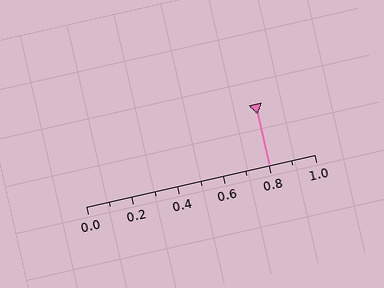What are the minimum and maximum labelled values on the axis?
The axis runs from 0.0 to 1.0.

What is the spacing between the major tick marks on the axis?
The major ticks are spaced 0.2 apart.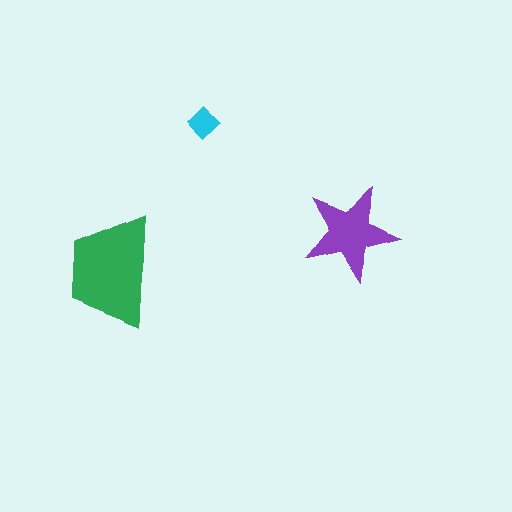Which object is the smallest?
The cyan diamond.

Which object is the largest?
The green trapezoid.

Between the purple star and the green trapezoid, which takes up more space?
The green trapezoid.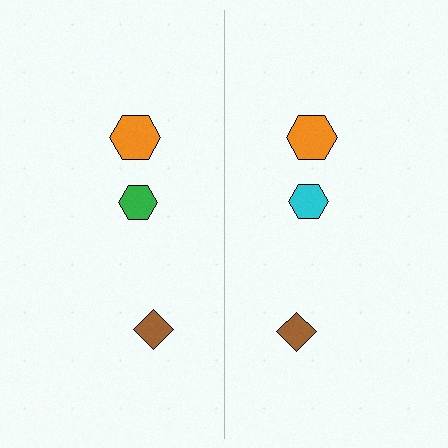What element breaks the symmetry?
The cyan hexagon on the right side breaks the symmetry — its mirror counterpart is green.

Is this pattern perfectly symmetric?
No, the pattern is not perfectly symmetric. The cyan hexagon on the right side breaks the symmetry — its mirror counterpart is green.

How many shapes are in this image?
There are 6 shapes in this image.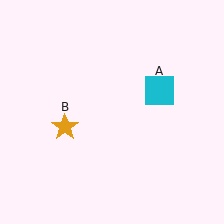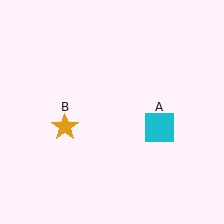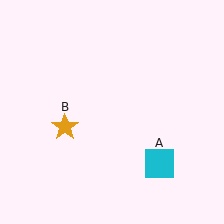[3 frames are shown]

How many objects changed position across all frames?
1 object changed position: cyan square (object A).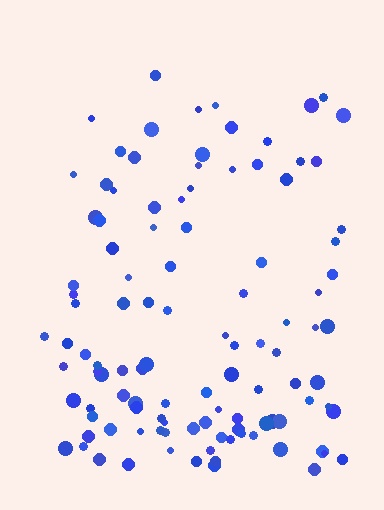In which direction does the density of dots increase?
From top to bottom, with the bottom side densest.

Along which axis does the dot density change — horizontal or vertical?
Vertical.